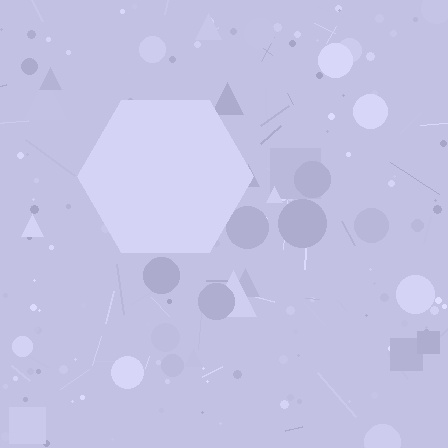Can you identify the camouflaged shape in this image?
The camouflaged shape is a hexagon.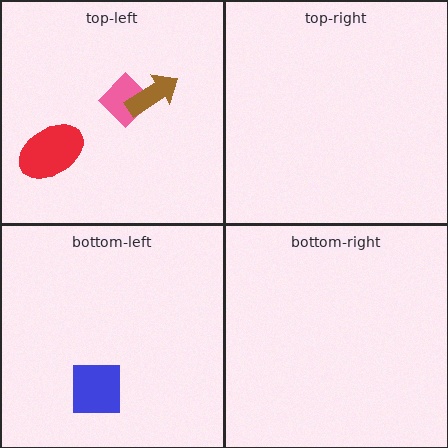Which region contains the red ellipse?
The top-left region.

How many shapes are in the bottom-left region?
1.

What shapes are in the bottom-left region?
The blue square.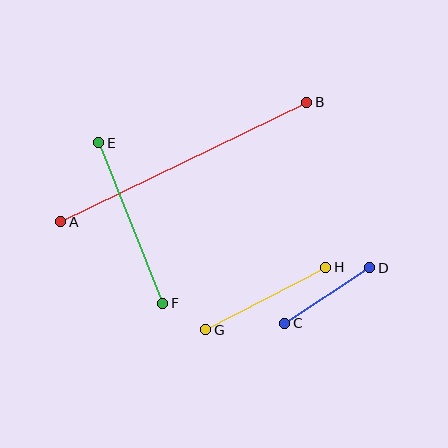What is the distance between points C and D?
The distance is approximately 102 pixels.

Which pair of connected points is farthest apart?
Points A and B are farthest apart.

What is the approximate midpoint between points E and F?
The midpoint is at approximately (131, 223) pixels.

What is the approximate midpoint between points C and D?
The midpoint is at approximately (327, 296) pixels.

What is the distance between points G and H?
The distance is approximately 135 pixels.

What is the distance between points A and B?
The distance is approximately 274 pixels.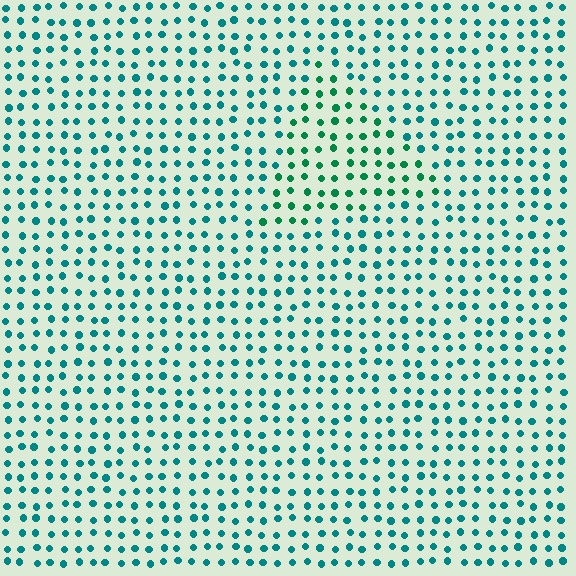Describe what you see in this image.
The image is filled with small teal elements in a uniform arrangement. A triangle-shaped region is visible where the elements are tinted to a slightly different hue, forming a subtle color boundary.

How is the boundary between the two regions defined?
The boundary is defined purely by a slight shift in hue (about 28 degrees). Spacing, size, and orientation are identical on both sides.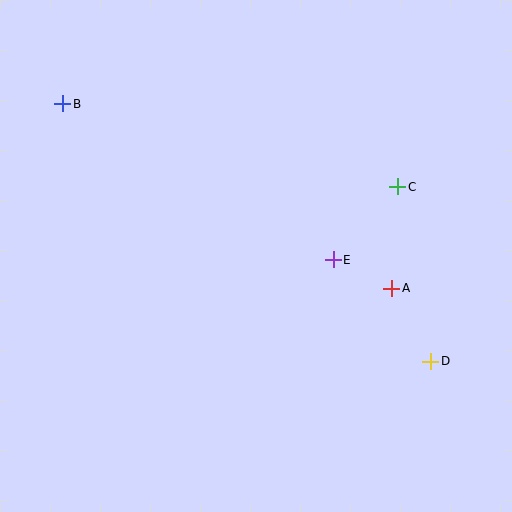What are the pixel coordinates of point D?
Point D is at (431, 361).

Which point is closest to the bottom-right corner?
Point D is closest to the bottom-right corner.